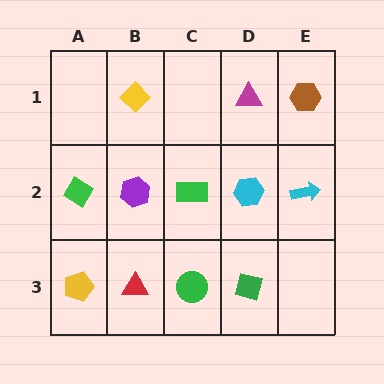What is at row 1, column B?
A yellow diamond.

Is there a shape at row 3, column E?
No, that cell is empty.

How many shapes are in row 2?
5 shapes.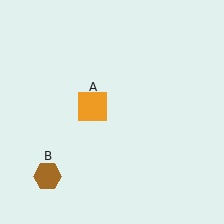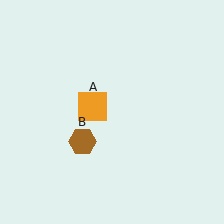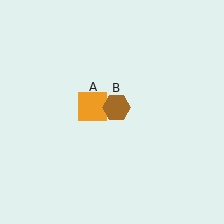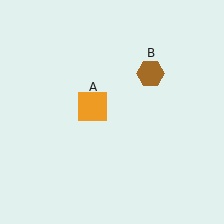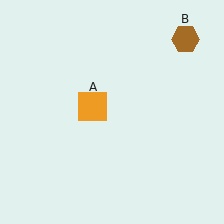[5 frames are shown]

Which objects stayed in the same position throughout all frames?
Orange square (object A) remained stationary.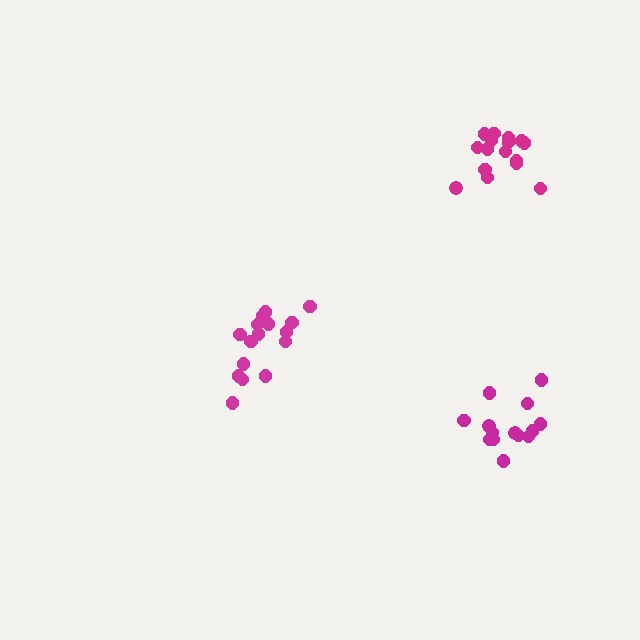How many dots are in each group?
Group 1: 16 dots, Group 2: 16 dots, Group 3: 14 dots (46 total).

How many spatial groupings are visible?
There are 3 spatial groupings.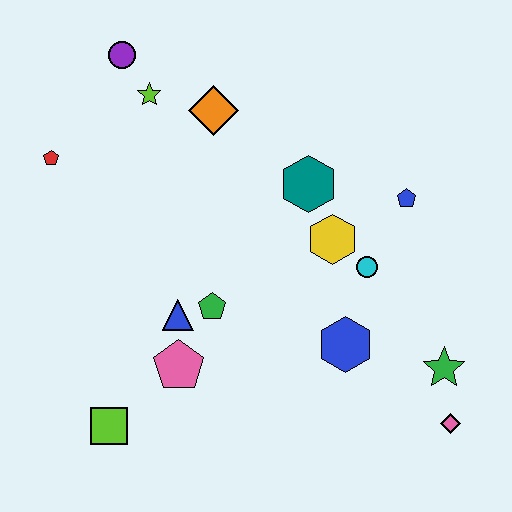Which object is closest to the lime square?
The pink pentagon is closest to the lime square.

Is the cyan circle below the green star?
No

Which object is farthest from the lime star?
The pink diamond is farthest from the lime star.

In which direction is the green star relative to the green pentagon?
The green star is to the right of the green pentagon.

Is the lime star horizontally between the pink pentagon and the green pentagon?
No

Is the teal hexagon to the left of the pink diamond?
Yes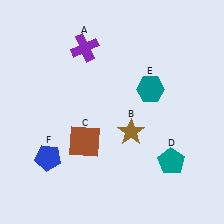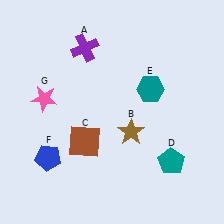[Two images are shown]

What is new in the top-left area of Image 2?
A pink star (G) was added in the top-left area of Image 2.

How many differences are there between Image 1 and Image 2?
There is 1 difference between the two images.